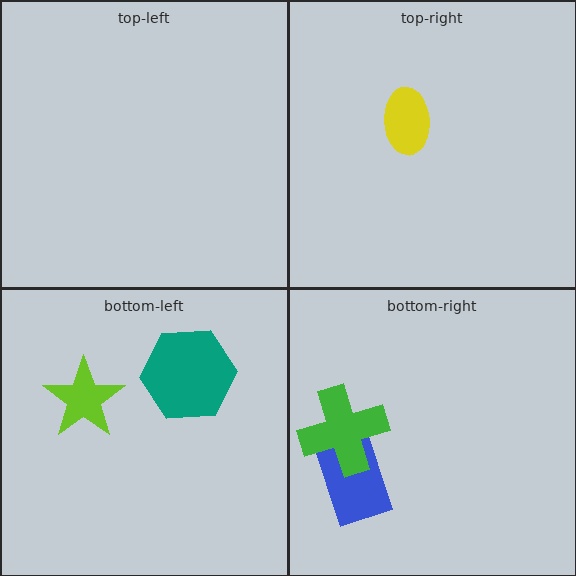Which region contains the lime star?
The bottom-left region.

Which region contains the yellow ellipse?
The top-right region.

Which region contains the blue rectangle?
The bottom-right region.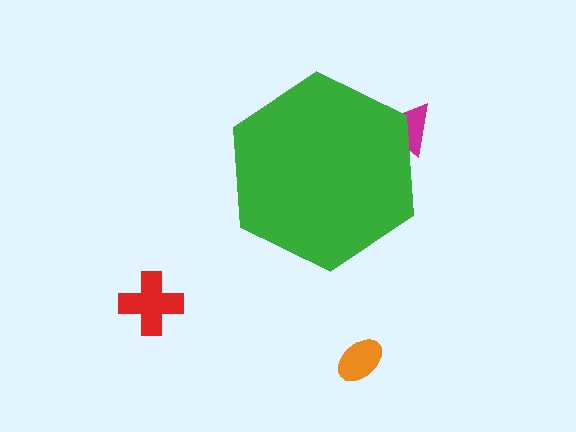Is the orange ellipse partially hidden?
No, the orange ellipse is fully visible.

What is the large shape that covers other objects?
A green hexagon.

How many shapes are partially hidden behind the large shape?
1 shape is partially hidden.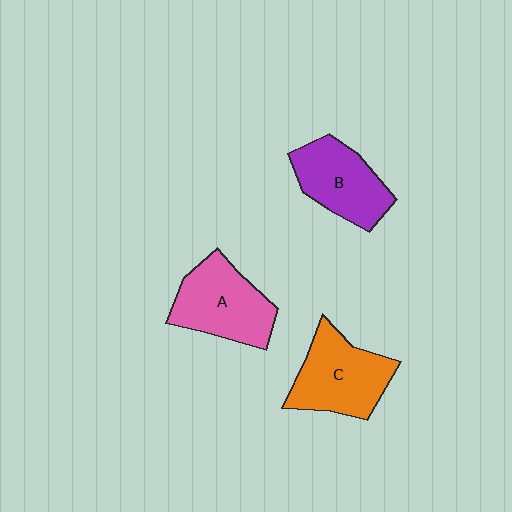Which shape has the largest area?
Shape C (orange).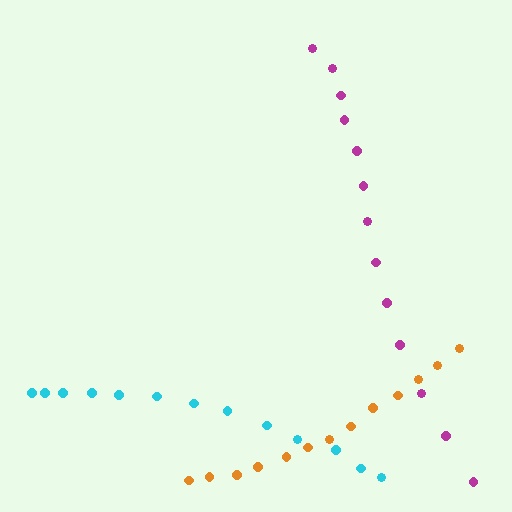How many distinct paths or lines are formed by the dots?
There are 3 distinct paths.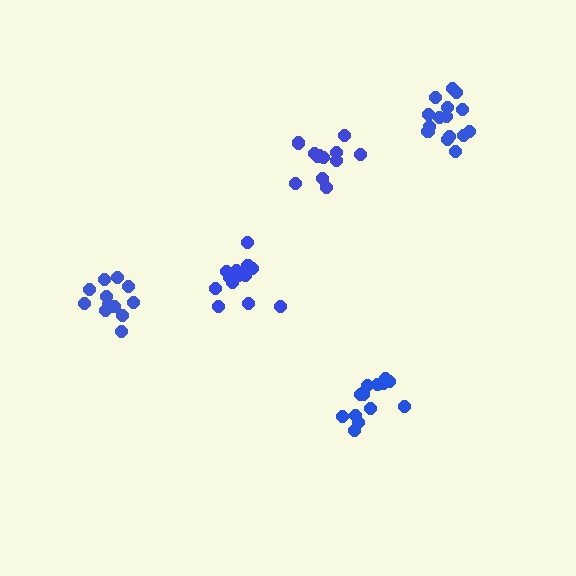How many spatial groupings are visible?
There are 5 spatial groupings.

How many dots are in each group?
Group 1: 12 dots, Group 2: 12 dots, Group 3: 15 dots, Group 4: 15 dots, Group 5: 15 dots (69 total).